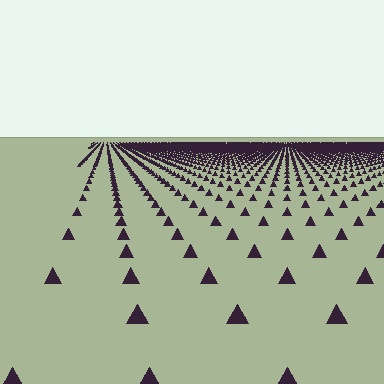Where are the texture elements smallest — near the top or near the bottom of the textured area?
Near the top.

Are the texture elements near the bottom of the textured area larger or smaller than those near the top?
Larger. Near the bottom, elements are closer to the viewer and appear at a bigger on-screen size.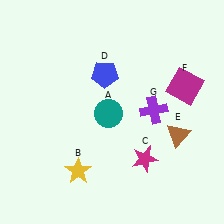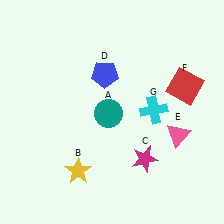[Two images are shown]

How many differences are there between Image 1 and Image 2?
There are 3 differences between the two images.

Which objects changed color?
E changed from brown to pink. F changed from magenta to red. G changed from purple to cyan.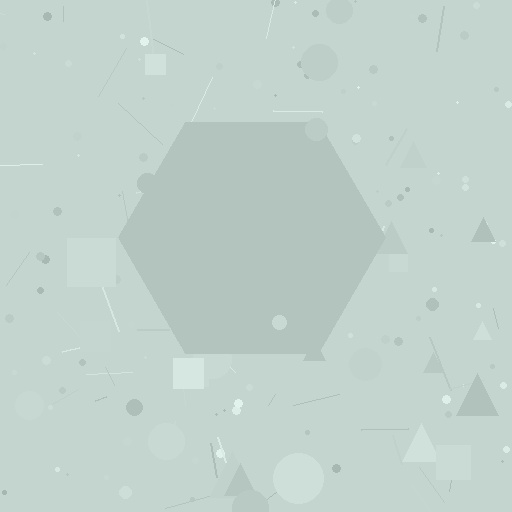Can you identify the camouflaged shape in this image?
The camouflaged shape is a hexagon.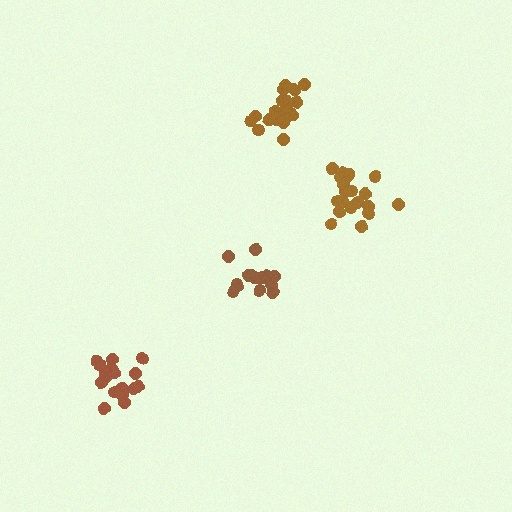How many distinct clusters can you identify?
There are 4 distinct clusters.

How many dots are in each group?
Group 1: 20 dots, Group 2: 18 dots, Group 3: 15 dots, Group 4: 19 dots (72 total).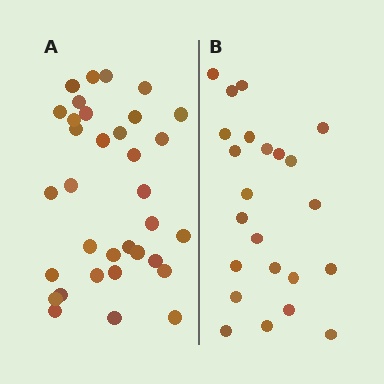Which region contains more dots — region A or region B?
Region A (the left region) has more dots.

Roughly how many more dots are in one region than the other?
Region A has roughly 12 or so more dots than region B.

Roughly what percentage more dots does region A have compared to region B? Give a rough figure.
About 50% more.